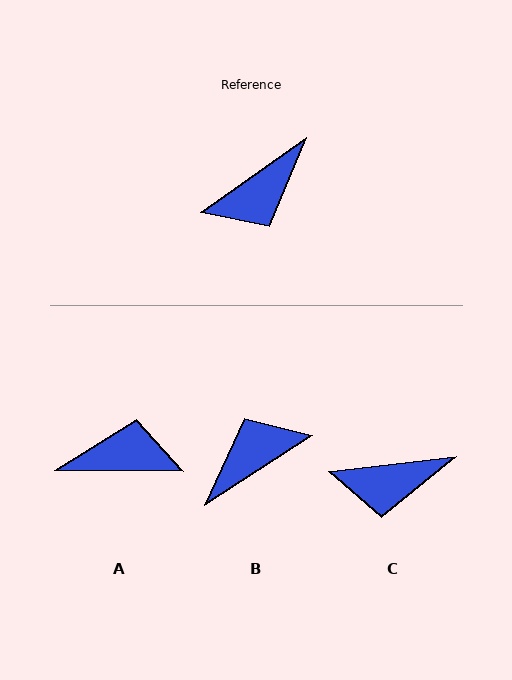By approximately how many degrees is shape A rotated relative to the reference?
Approximately 144 degrees counter-clockwise.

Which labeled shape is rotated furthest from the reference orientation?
B, about 177 degrees away.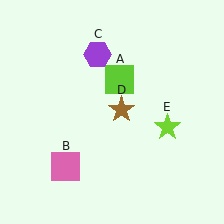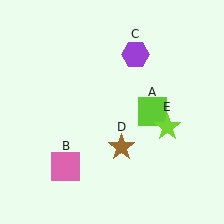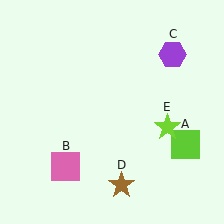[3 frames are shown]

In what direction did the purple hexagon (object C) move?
The purple hexagon (object C) moved right.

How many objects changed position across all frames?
3 objects changed position: lime square (object A), purple hexagon (object C), brown star (object D).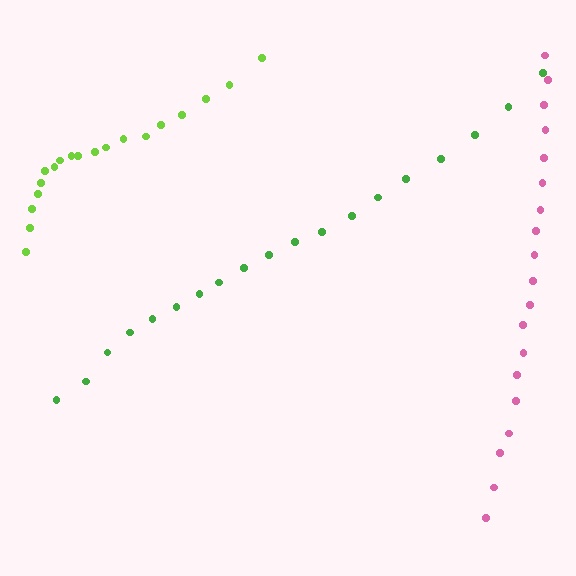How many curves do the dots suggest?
There are 3 distinct paths.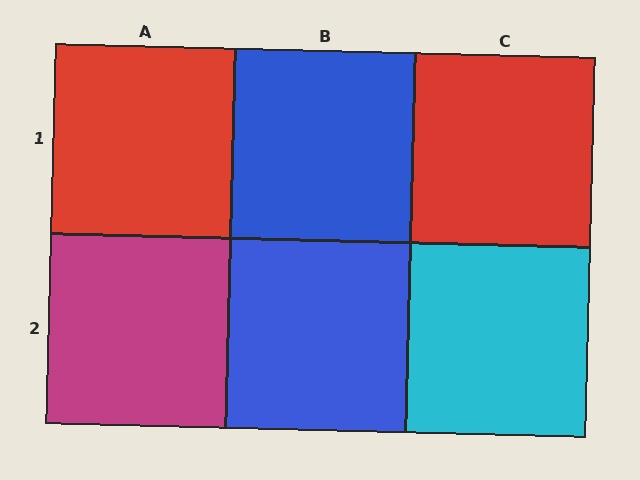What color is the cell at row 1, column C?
Red.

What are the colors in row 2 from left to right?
Magenta, blue, cyan.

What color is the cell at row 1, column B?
Blue.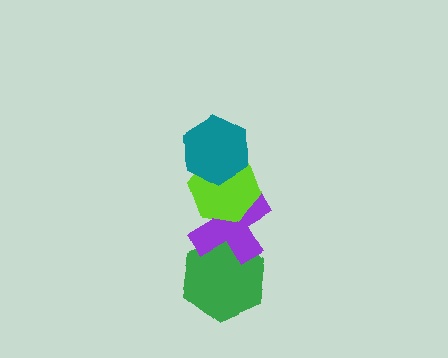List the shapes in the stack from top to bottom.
From top to bottom: the teal hexagon, the lime hexagon, the purple cross, the green hexagon.